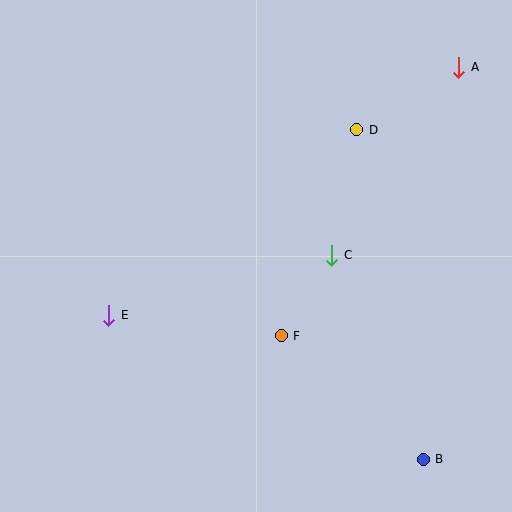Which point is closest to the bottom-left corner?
Point E is closest to the bottom-left corner.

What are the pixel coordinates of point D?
Point D is at (357, 130).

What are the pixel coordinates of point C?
Point C is at (332, 255).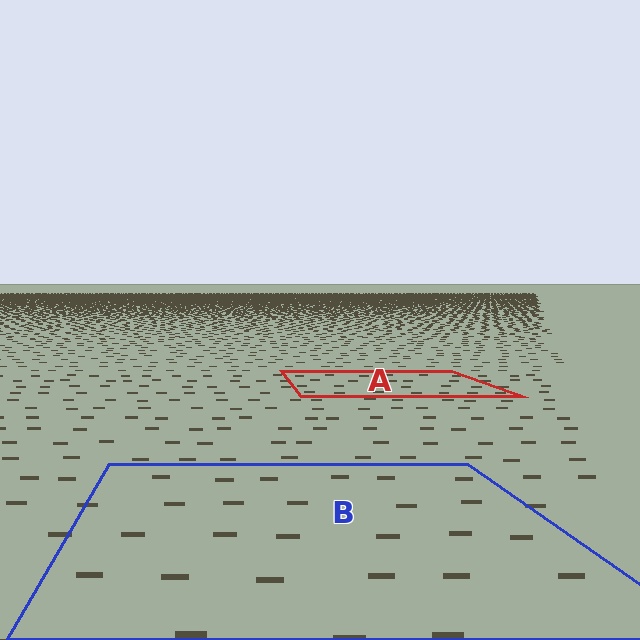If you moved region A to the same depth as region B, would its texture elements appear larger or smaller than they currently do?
They would appear larger. At a closer depth, the same texture elements are projected at a bigger on-screen size.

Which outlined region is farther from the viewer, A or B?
Region A is farther from the viewer — the texture elements inside it appear smaller and more densely packed.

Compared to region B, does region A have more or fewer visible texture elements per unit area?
Region A has more texture elements per unit area — they are packed more densely because it is farther away.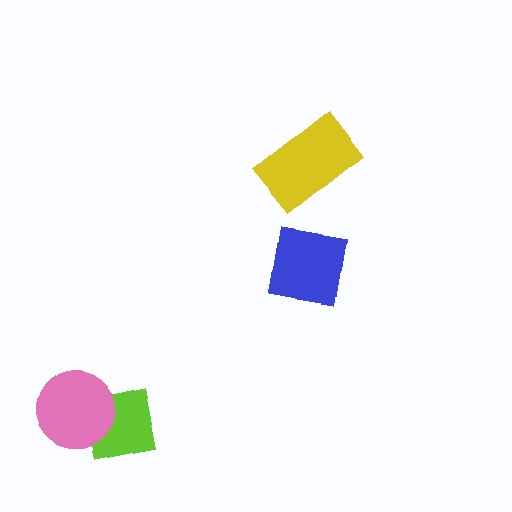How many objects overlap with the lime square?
1 object overlaps with the lime square.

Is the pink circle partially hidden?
No, no other shape covers it.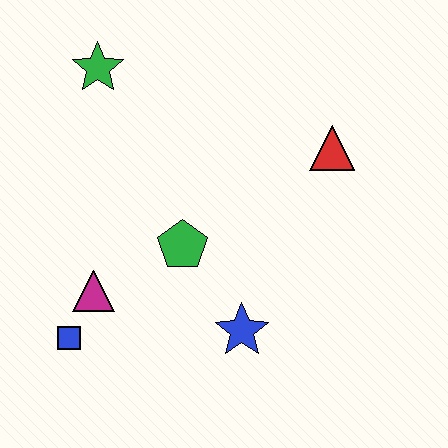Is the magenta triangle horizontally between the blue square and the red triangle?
Yes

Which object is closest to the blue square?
The magenta triangle is closest to the blue square.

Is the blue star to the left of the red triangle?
Yes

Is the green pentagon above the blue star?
Yes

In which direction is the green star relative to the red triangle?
The green star is to the left of the red triangle.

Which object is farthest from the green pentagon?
The green star is farthest from the green pentagon.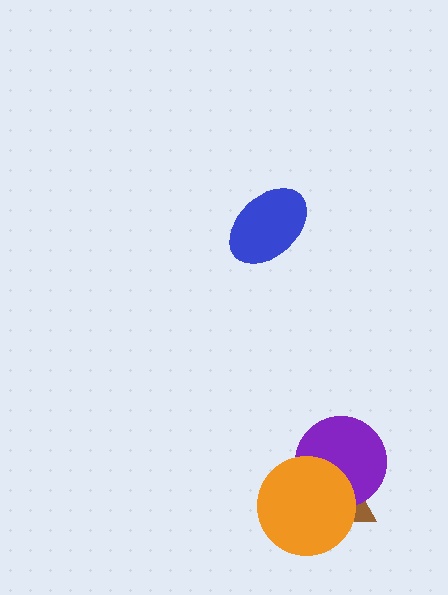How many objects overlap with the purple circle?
2 objects overlap with the purple circle.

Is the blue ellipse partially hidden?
No, no other shape covers it.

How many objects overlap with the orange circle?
2 objects overlap with the orange circle.